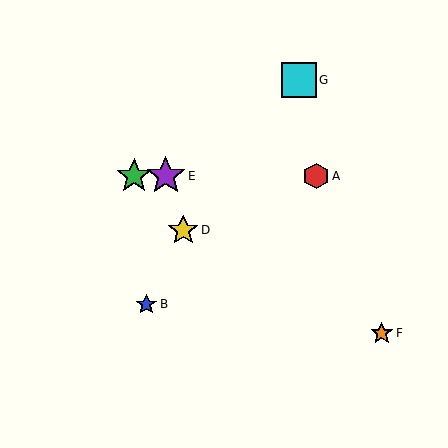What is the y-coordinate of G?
Object G is at y≈80.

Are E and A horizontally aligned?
Yes, both are at y≈176.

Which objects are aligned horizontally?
Objects A, C, E are aligned horizontally.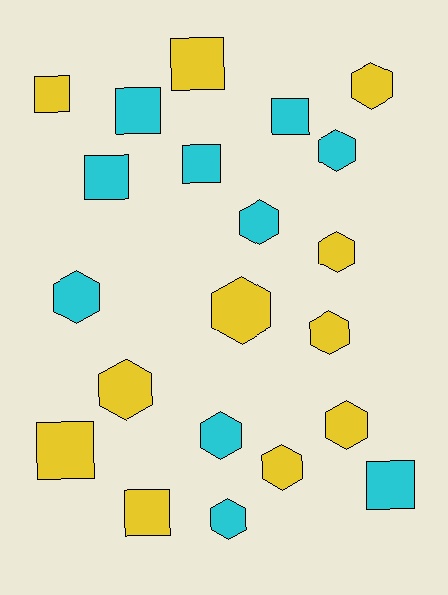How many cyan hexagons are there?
There are 5 cyan hexagons.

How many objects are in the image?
There are 21 objects.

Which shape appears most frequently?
Hexagon, with 12 objects.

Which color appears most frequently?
Yellow, with 11 objects.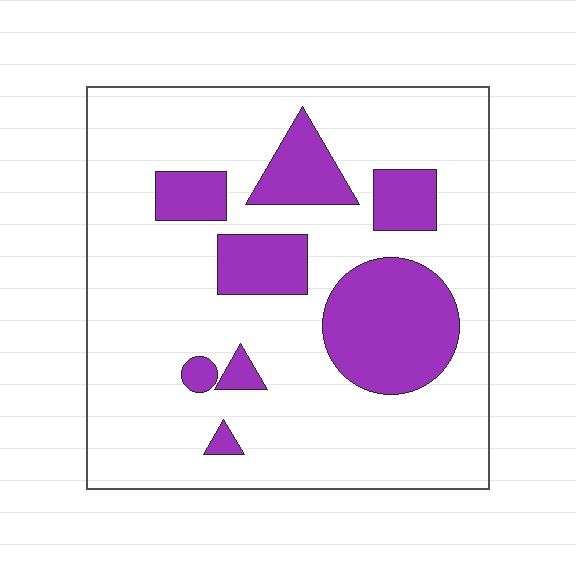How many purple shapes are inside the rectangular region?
8.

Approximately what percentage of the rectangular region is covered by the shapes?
Approximately 25%.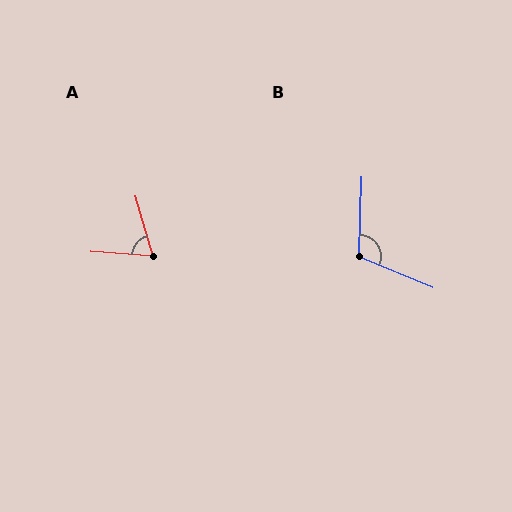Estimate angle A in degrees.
Approximately 69 degrees.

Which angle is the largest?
B, at approximately 111 degrees.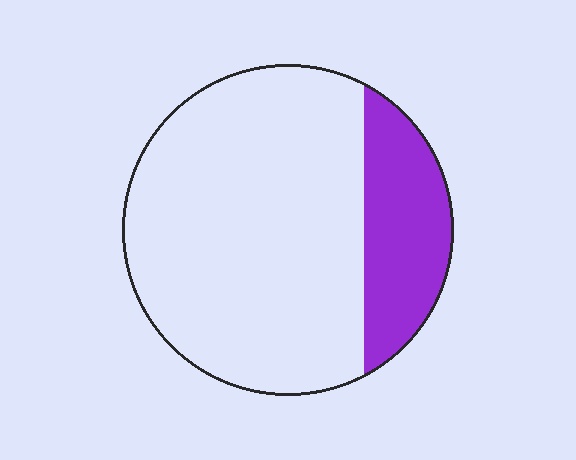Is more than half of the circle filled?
No.